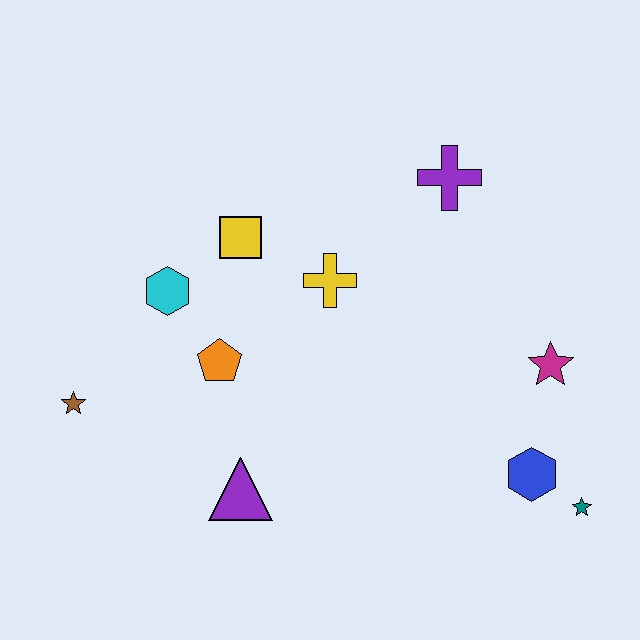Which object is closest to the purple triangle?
The orange pentagon is closest to the purple triangle.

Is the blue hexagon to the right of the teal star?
No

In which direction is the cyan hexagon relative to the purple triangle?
The cyan hexagon is above the purple triangle.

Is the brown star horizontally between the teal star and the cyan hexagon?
No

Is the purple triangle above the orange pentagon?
No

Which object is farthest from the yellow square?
The teal star is farthest from the yellow square.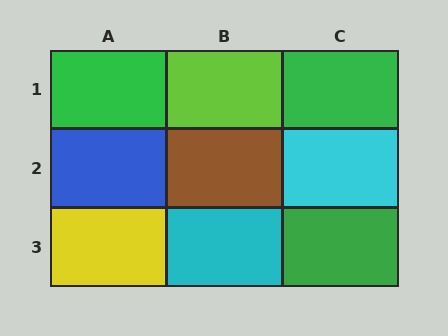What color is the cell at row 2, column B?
Brown.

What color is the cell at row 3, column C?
Green.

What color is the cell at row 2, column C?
Cyan.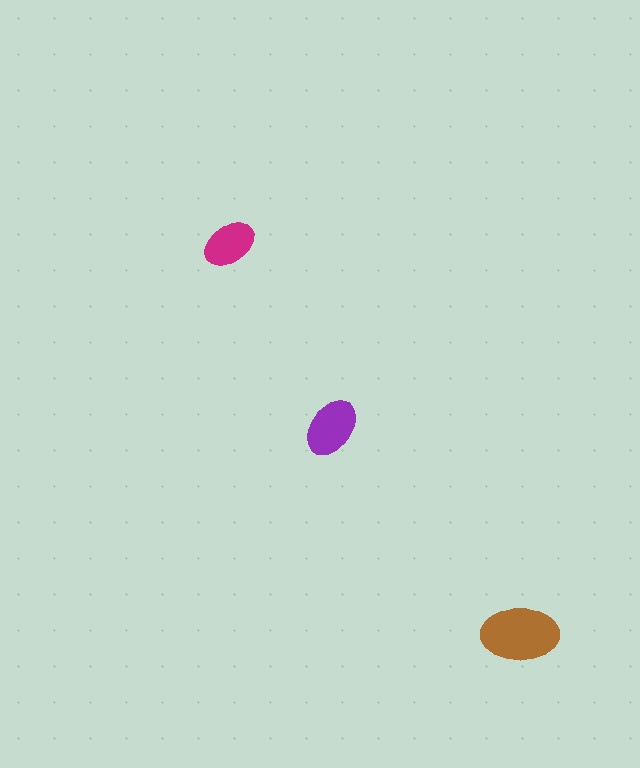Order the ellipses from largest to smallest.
the brown one, the purple one, the magenta one.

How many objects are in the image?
There are 3 objects in the image.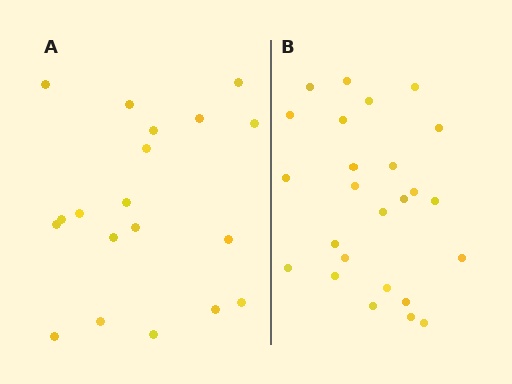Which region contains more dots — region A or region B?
Region B (the right region) has more dots.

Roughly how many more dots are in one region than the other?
Region B has about 6 more dots than region A.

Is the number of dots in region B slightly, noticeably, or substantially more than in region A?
Region B has noticeably more, but not dramatically so. The ratio is roughly 1.3 to 1.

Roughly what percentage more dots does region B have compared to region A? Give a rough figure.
About 30% more.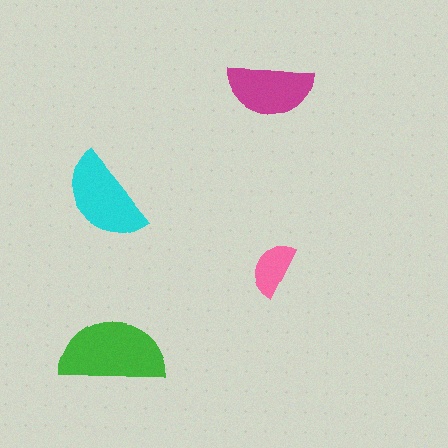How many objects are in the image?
There are 4 objects in the image.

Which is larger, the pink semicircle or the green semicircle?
The green one.